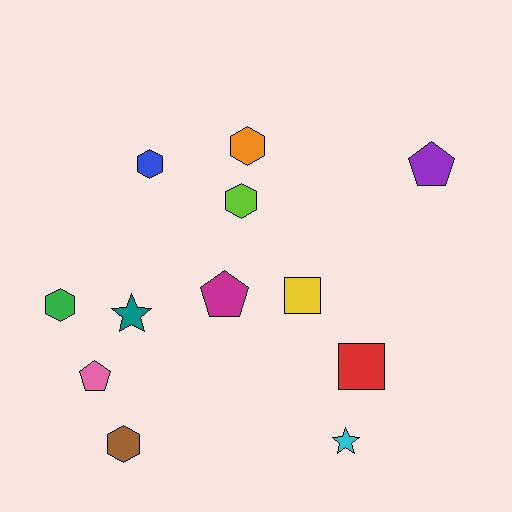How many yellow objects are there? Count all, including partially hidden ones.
There is 1 yellow object.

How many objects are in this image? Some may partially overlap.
There are 12 objects.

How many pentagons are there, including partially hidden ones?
There are 3 pentagons.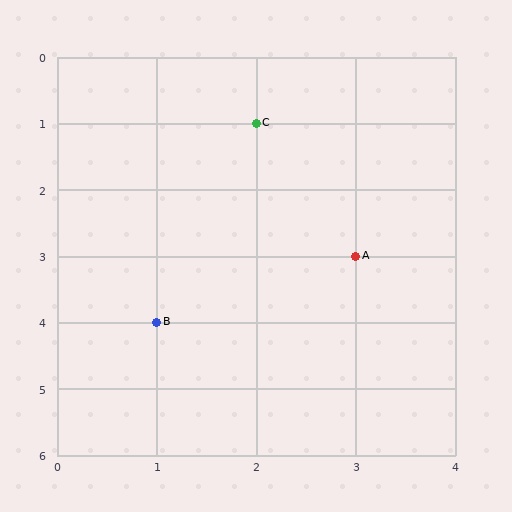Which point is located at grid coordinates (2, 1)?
Point C is at (2, 1).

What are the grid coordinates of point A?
Point A is at grid coordinates (3, 3).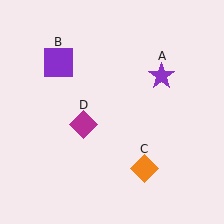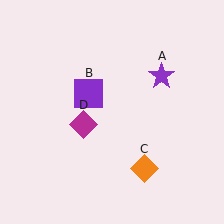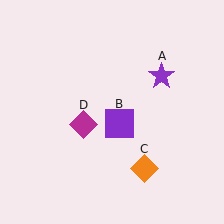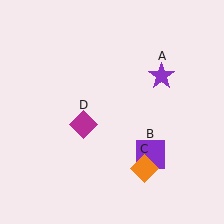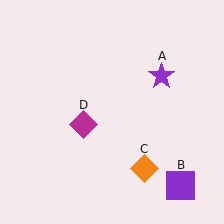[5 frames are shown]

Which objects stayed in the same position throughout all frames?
Purple star (object A) and orange diamond (object C) and magenta diamond (object D) remained stationary.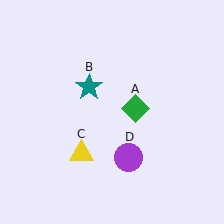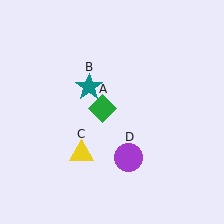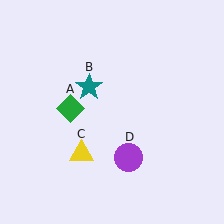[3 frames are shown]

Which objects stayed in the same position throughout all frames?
Teal star (object B) and yellow triangle (object C) and purple circle (object D) remained stationary.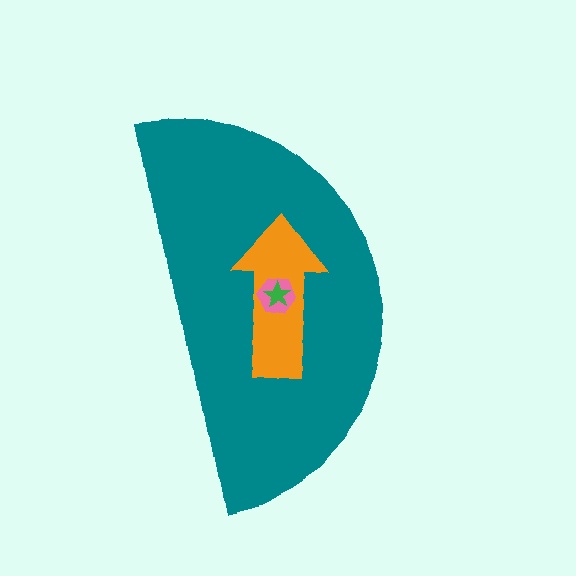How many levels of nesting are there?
4.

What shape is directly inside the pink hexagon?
The green star.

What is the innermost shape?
The green star.